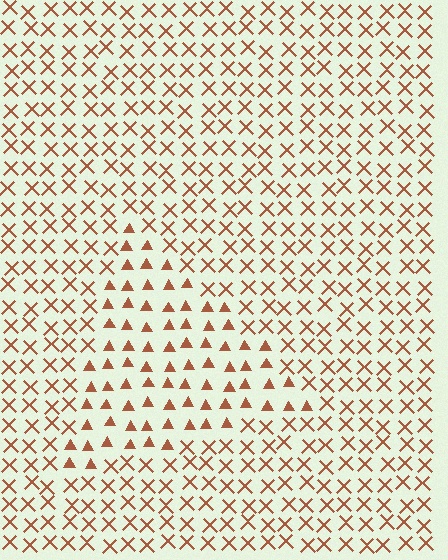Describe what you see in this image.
The image is filled with small brown elements arranged in a uniform grid. A triangle-shaped region contains triangles, while the surrounding area contains X marks. The boundary is defined purely by the change in element shape.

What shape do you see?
I see a triangle.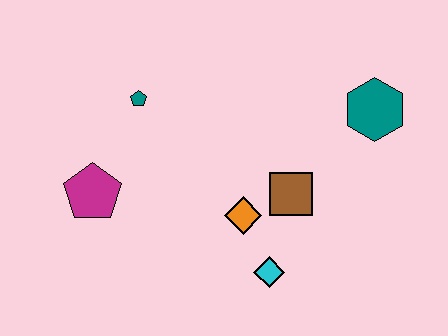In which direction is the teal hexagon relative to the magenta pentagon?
The teal hexagon is to the right of the magenta pentagon.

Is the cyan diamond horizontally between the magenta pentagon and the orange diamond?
No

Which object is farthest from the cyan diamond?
The teal pentagon is farthest from the cyan diamond.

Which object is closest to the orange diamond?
The brown square is closest to the orange diamond.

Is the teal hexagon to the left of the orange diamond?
No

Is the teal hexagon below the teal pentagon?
Yes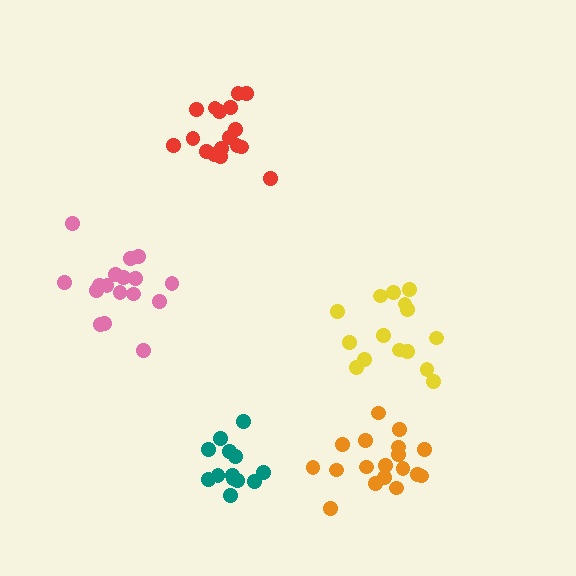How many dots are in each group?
Group 1: 17 dots, Group 2: 13 dots, Group 3: 15 dots, Group 4: 17 dots, Group 5: 18 dots (80 total).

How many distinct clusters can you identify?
There are 5 distinct clusters.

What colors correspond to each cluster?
The clusters are colored: pink, teal, yellow, red, orange.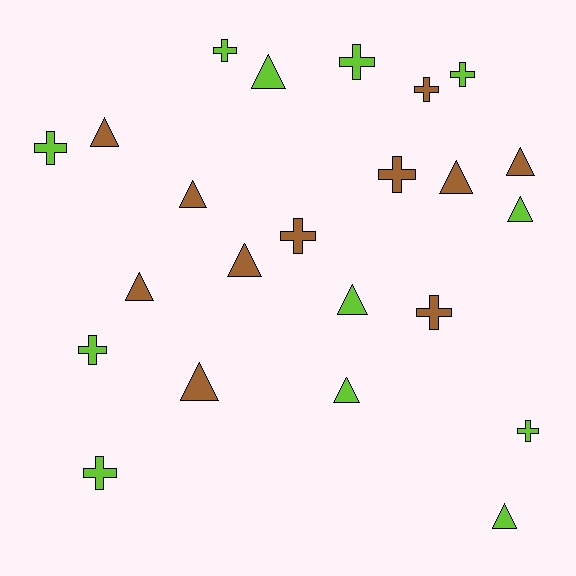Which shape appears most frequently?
Triangle, with 12 objects.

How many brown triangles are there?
There are 7 brown triangles.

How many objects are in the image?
There are 23 objects.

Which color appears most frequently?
Lime, with 12 objects.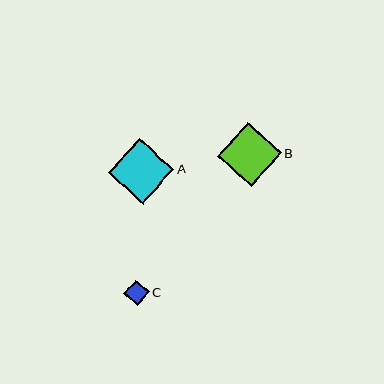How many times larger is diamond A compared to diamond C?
Diamond A is approximately 2.6 times the size of diamond C.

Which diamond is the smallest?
Diamond C is the smallest with a size of approximately 26 pixels.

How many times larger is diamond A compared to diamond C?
Diamond A is approximately 2.6 times the size of diamond C.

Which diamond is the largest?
Diamond A is the largest with a size of approximately 65 pixels.